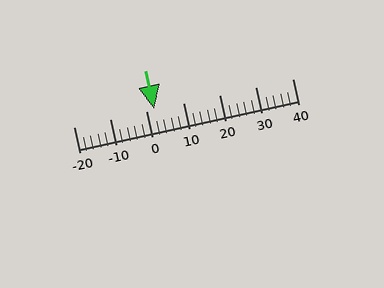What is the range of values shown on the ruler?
The ruler shows values from -20 to 40.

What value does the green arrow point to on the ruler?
The green arrow points to approximately 2.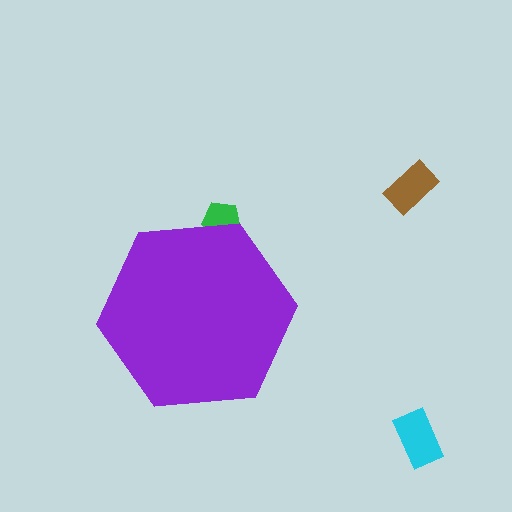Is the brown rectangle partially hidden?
No, the brown rectangle is fully visible.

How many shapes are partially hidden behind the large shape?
1 shape is partially hidden.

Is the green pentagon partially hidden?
Yes, the green pentagon is partially hidden behind the purple hexagon.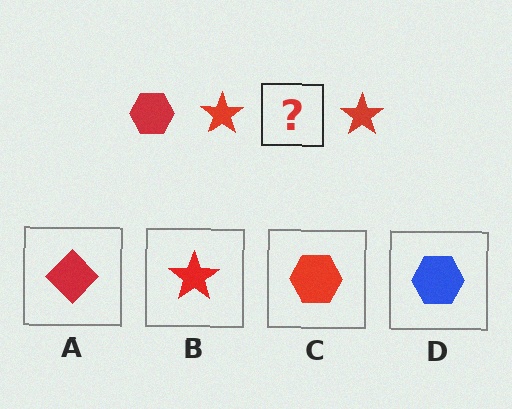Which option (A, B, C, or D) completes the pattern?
C.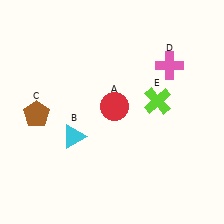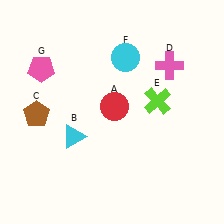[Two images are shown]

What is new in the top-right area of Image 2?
A cyan circle (F) was added in the top-right area of Image 2.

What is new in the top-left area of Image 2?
A pink pentagon (G) was added in the top-left area of Image 2.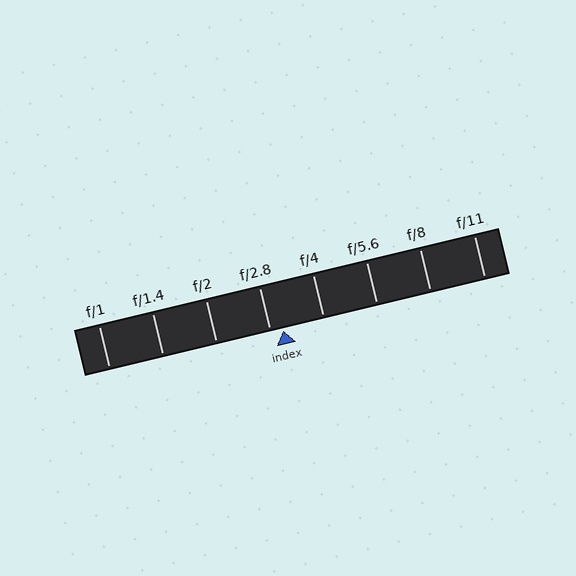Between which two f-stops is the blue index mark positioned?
The index mark is between f/2.8 and f/4.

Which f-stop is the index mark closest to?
The index mark is closest to f/2.8.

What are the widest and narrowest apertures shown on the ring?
The widest aperture shown is f/1 and the narrowest is f/11.